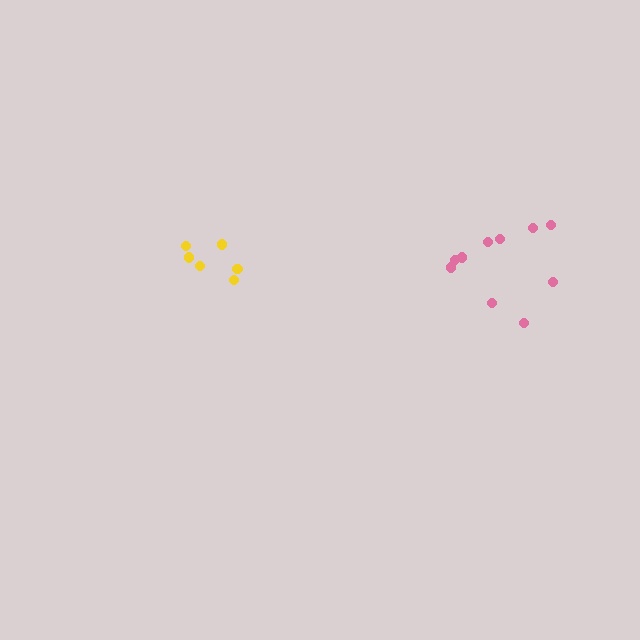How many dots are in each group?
Group 1: 10 dots, Group 2: 6 dots (16 total).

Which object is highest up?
The yellow cluster is topmost.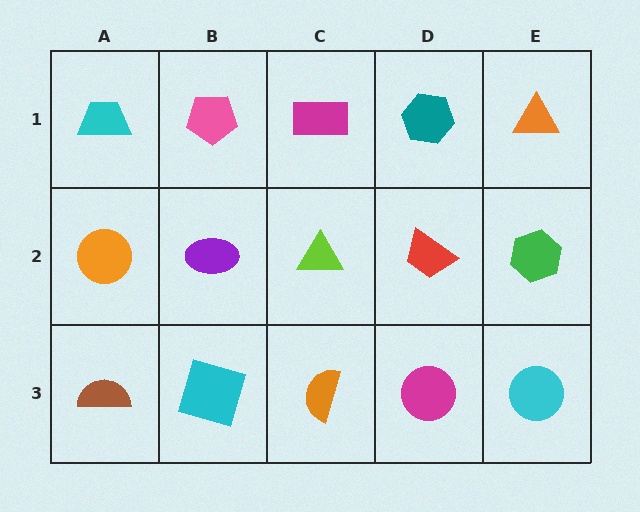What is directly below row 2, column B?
A cyan square.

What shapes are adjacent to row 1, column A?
An orange circle (row 2, column A), a pink pentagon (row 1, column B).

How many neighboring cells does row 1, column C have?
3.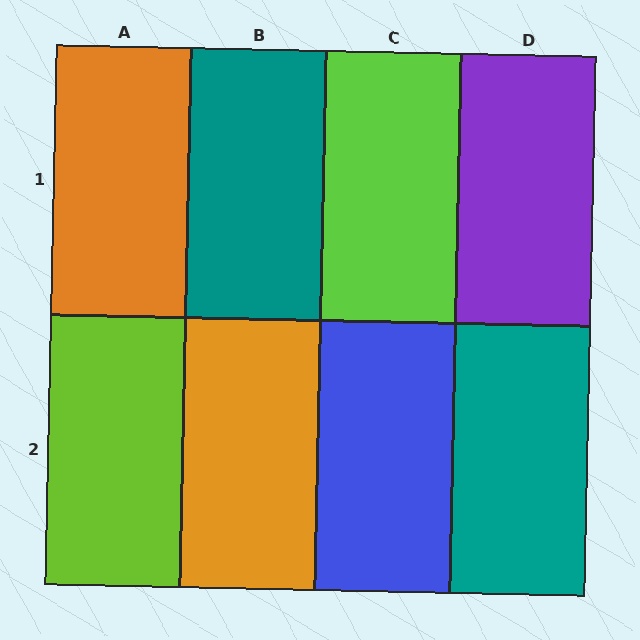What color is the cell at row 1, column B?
Teal.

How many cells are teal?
2 cells are teal.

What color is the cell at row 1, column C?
Lime.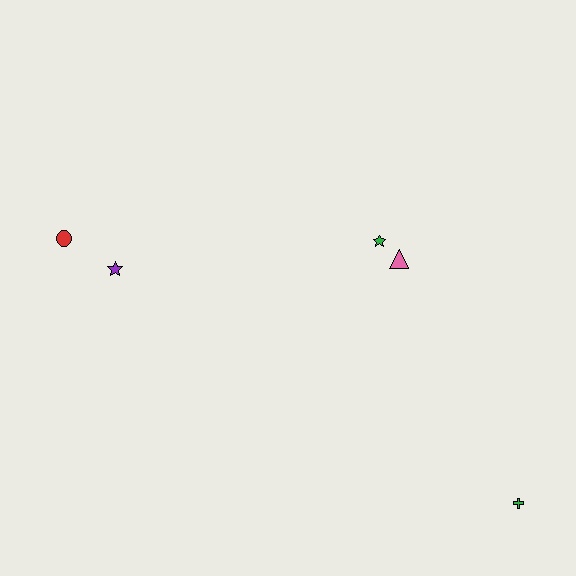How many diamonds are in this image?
There are no diamonds.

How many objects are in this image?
There are 5 objects.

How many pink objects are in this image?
There is 1 pink object.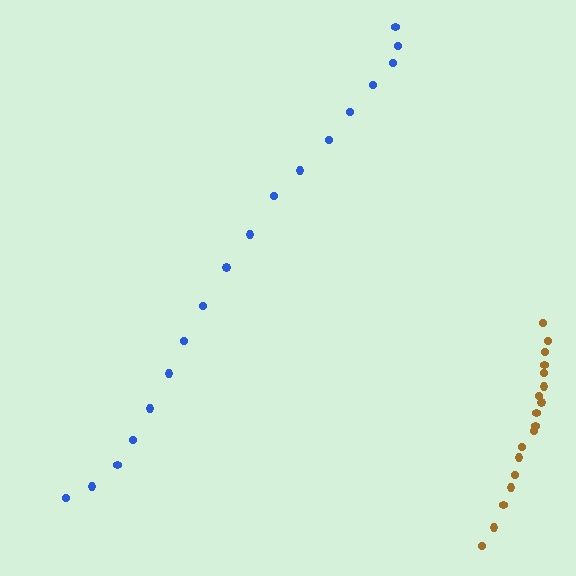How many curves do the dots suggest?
There are 2 distinct paths.